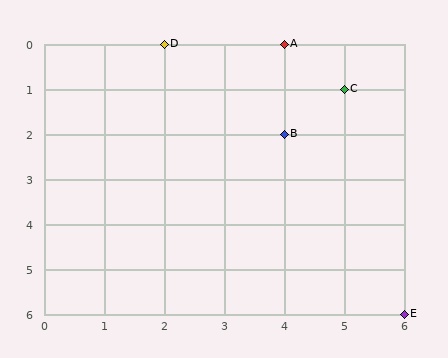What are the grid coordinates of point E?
Point E is at grid coordinates (6, 6).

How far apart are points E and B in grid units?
Points E and B are 2 columns and 4 rows apart (about 4.5 grid units diagonally).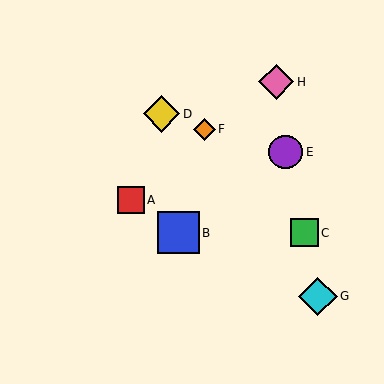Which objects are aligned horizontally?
Objects B, C are aligned horizontally.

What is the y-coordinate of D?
Object D is at y≈114.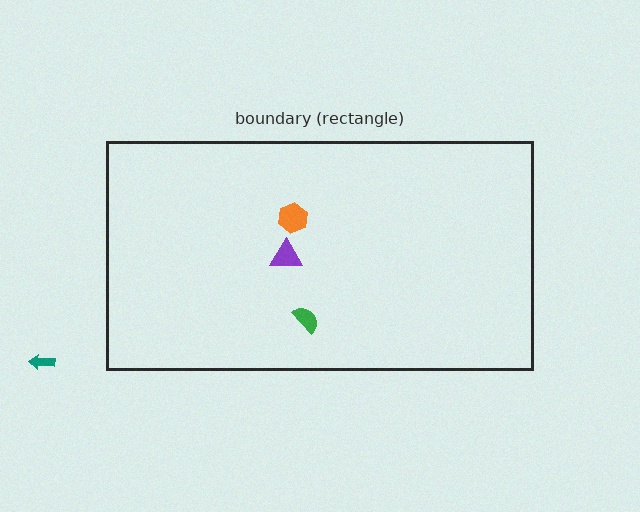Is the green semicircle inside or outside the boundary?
Inside.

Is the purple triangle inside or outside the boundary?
Inside.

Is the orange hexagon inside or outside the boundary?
Inside.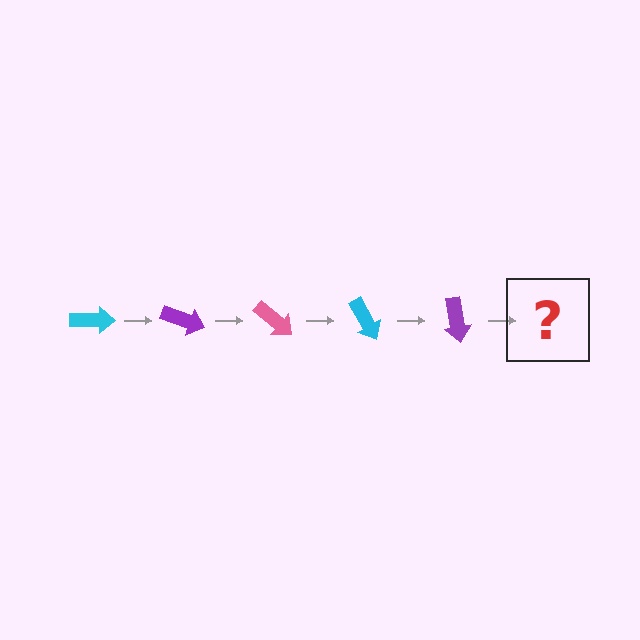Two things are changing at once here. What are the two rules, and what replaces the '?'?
The two rules are that it rotates 20 degrees each step and the color cycles through cyan, purple, and pink. The '?' should be a pink arrow, rotated 100 degrees from the start.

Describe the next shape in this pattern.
It should be a pink arrow, rotated 100 degrees from the start.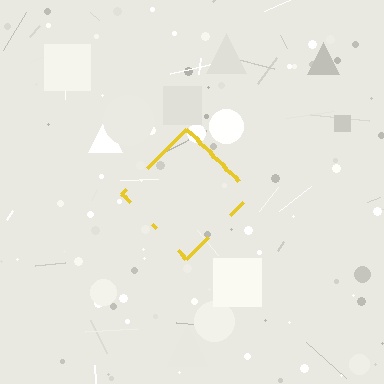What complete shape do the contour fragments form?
The contour fragments form a diamond.